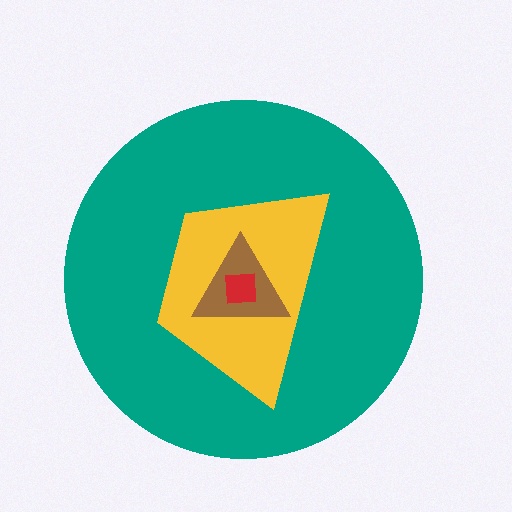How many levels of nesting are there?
4.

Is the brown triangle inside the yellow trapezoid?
Yes.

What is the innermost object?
The red square.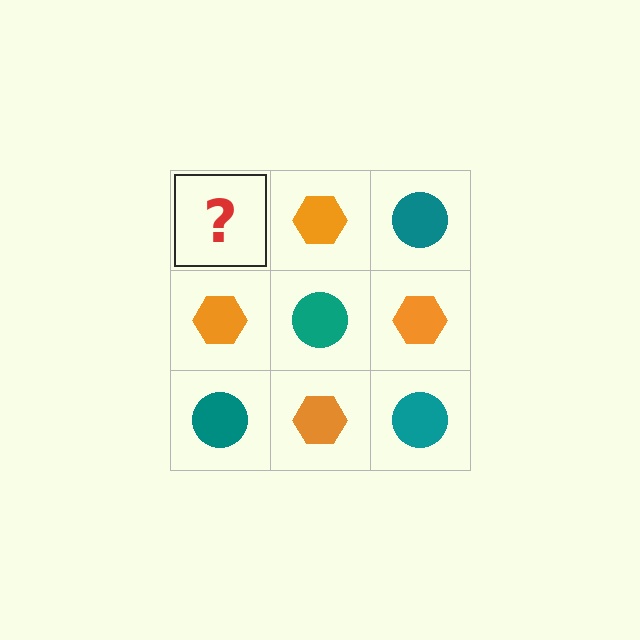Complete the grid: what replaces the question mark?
The question mark should be replaced with a teal circle.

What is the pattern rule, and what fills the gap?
The rule is that it alternates teal circle and orange hexagon in a checkerboard pattern. The gap should be filled with a teal circle.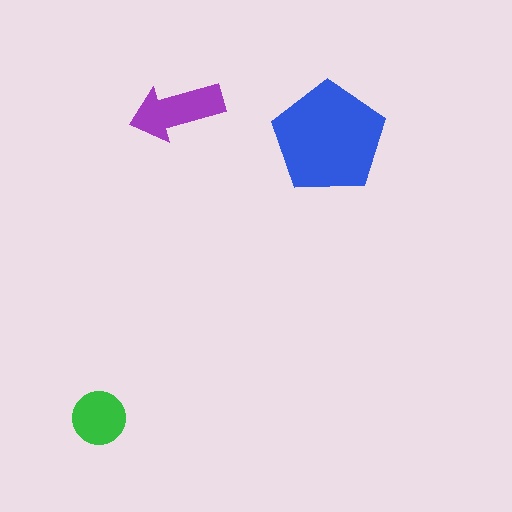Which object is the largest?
The blue pentagon.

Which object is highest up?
The purple arrow is topmost.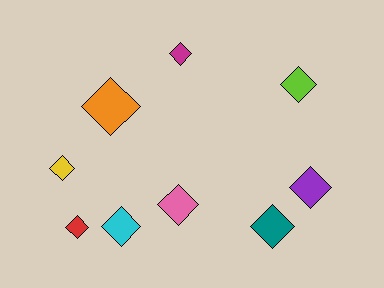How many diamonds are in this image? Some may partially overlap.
There are 9 diamonds.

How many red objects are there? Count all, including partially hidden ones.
There is 1 red object.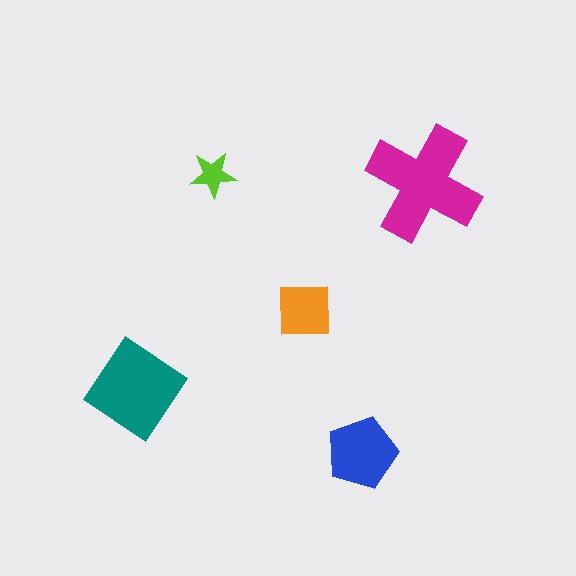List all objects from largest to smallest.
The magenta cross, the teal diamond, the blue pentagon, the orange square, the lime star.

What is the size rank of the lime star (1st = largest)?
5th.